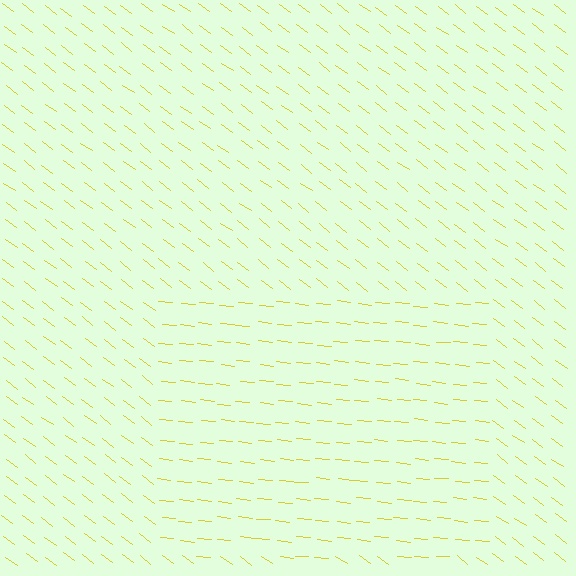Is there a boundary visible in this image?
Yes, there is a texture boundary formed by a change in line orientation.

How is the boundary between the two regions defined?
The boundary is defined purely by a change in line orientation (approximately 31 degrees difference). All lines are the same color and thickness.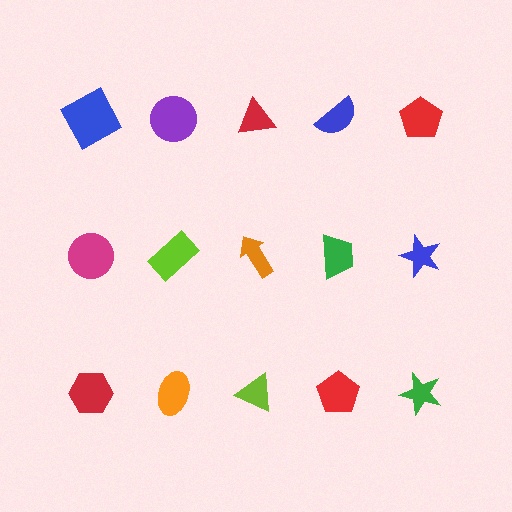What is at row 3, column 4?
A red pentagon.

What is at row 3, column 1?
A red hexagon.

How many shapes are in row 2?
5 shapes.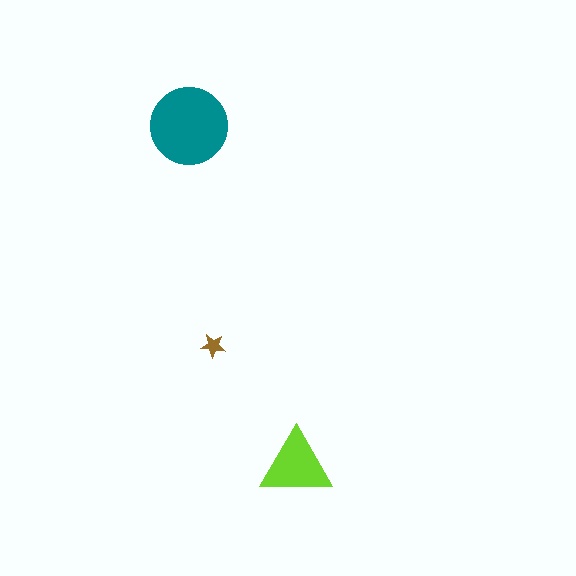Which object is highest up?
The teal circle is topmost.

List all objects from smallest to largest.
The brown star, the lime triangle, the teal circle.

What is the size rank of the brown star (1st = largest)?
3rd.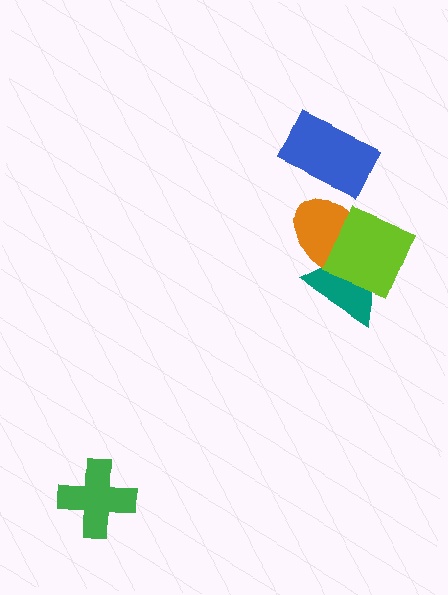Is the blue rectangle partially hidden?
No, no other shape covers it.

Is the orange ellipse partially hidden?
Yes, it is partially covered by another shape.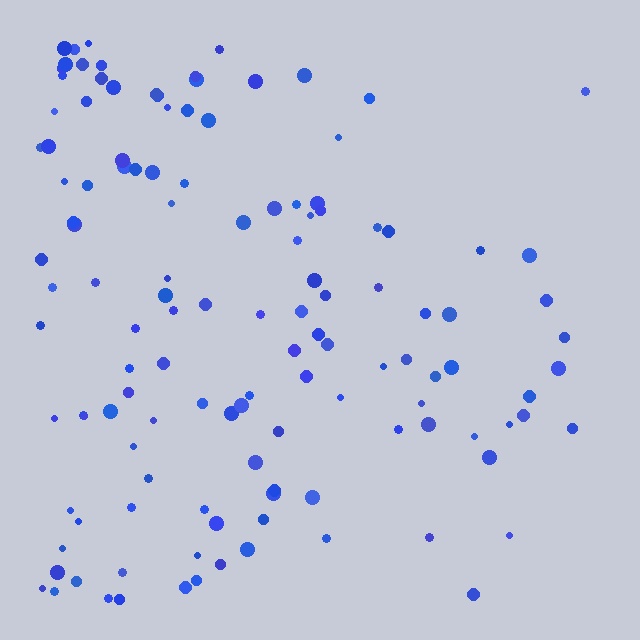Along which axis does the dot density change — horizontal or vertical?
Horizontal.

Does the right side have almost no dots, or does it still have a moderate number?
Still a moderate number, just noticeably fewer than the left.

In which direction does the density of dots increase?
From right to left, with the left side densest.